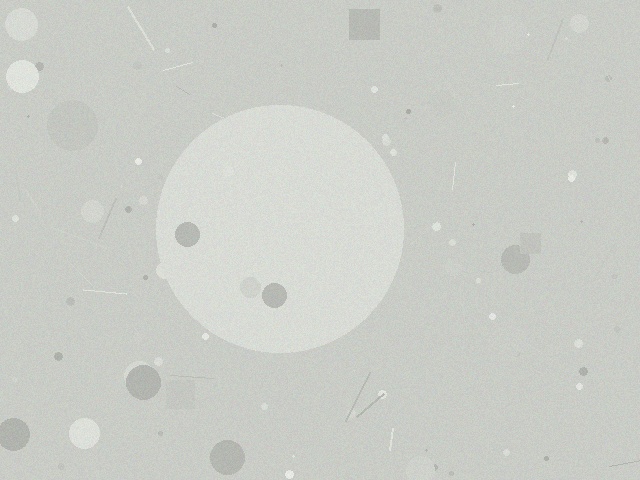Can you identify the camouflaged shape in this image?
The camouflaged shape is a circle.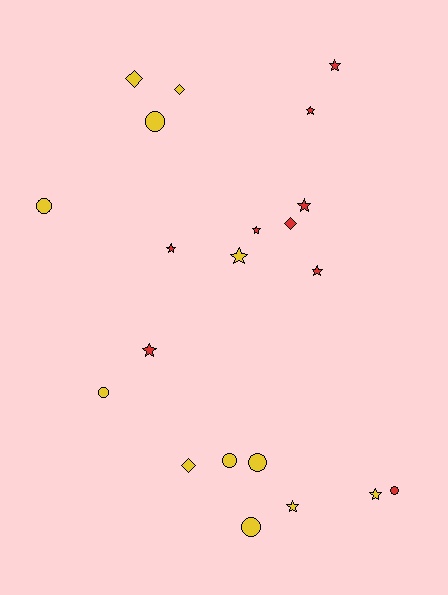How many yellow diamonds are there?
There are 3 yellow diamonds.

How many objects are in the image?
There are 21 objects.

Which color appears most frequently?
Yellow, with 12 objects.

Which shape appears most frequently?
Star, with 10 objects.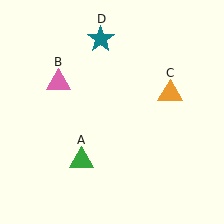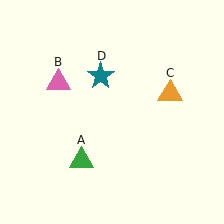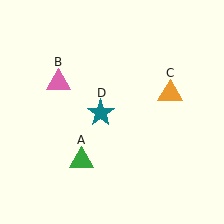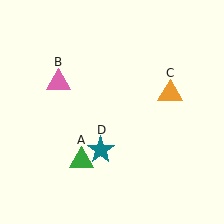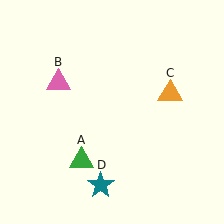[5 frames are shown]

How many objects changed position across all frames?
1 object changed position: teal star (object D).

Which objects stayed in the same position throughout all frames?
Green triangle (object A) and pink triangle (object B) and orange triangle (object C) remained stationary.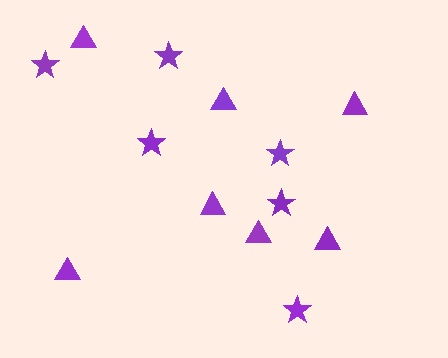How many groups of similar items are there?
There are 2 groups: one group of stars (6) and one group of triangles (7).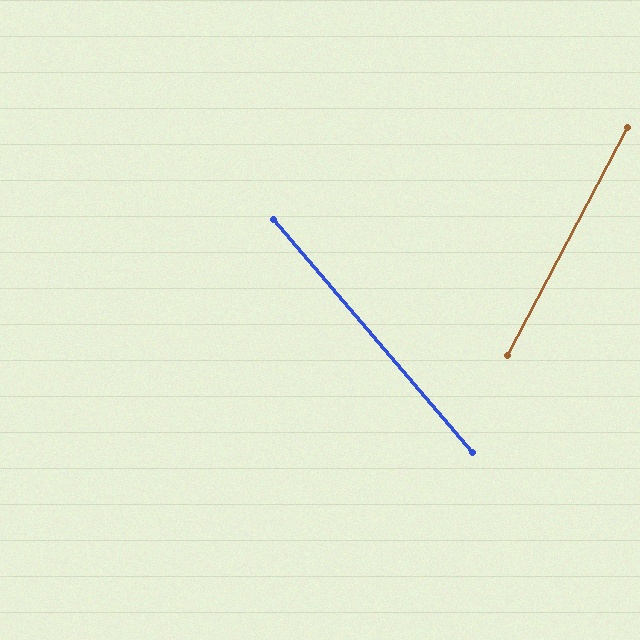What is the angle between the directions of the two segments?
Approximately 68 degrees.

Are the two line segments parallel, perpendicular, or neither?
Neither parallel nor perpendicular — they differ by about 68°.